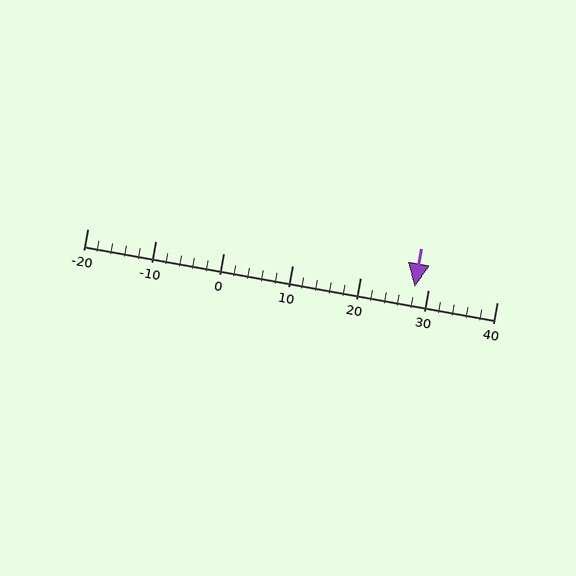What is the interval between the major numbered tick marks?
The major tick marks are spaced 10 units apart.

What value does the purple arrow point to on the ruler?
The purple arrow points to approximately 28.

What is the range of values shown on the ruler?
The ruler shows values from -20 to 40.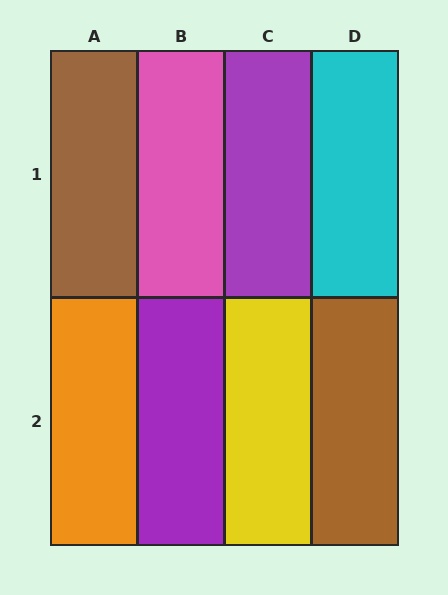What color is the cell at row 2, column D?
Brown.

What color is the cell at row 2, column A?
Orange.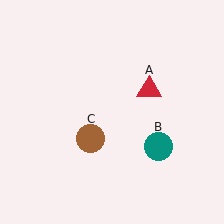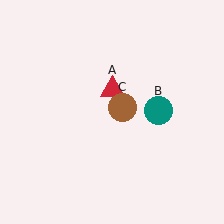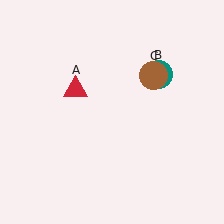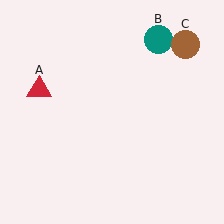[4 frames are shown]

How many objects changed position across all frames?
3 objects changed position: red triangle (object A), teal circle (object B), brown circle (object C).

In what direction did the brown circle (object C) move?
The brown circle (object C) moved up and to the right.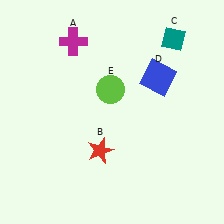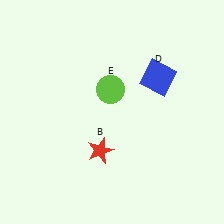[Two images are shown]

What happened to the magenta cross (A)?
The magenta cross (A) was removed in Image 2. It was in the top-left area of Image 1.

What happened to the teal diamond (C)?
The teal diamond (C) was removed in Image 2. It was in the top-right area of Image 1.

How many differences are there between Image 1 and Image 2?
There are 2 differences between the two images.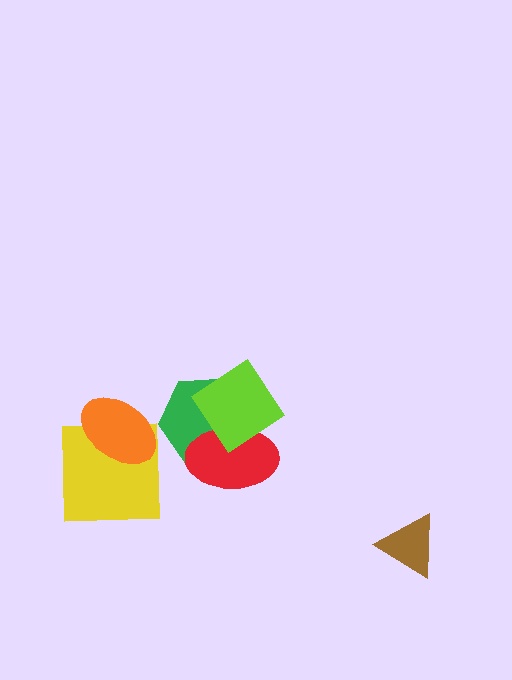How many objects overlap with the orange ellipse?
1 object overlaps with the orange ellipse.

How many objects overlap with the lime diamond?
2 objects overlap with the lime diamond.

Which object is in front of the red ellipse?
The lime diamond is in front of the red ellipse.